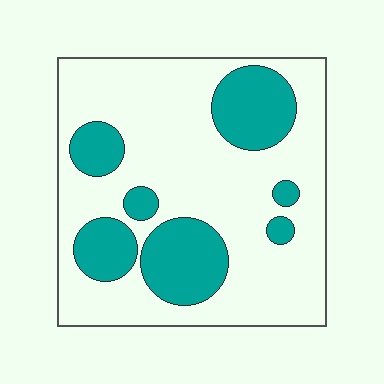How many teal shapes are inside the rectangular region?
7.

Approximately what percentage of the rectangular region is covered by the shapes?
Approximately 25%.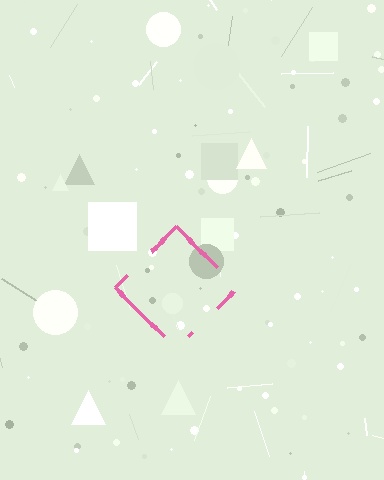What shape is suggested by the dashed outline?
The dashed outline suggests a diamond.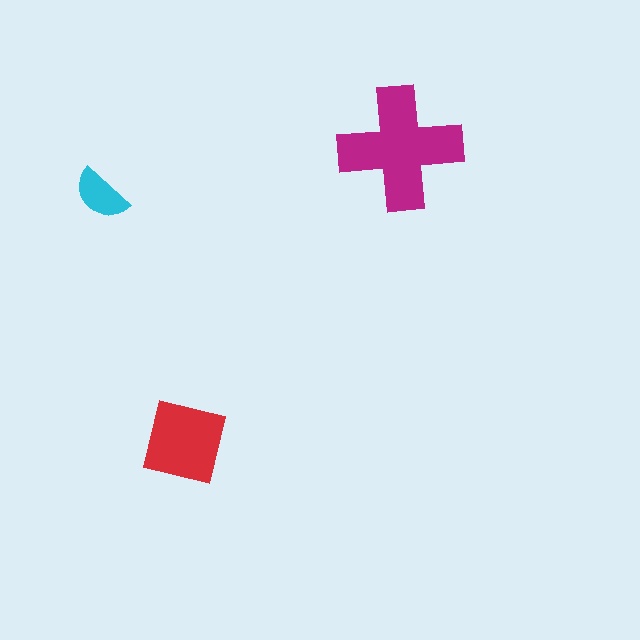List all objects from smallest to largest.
The cyan semicircle, the red square, the magenta cross.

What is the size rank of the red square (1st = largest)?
2nd.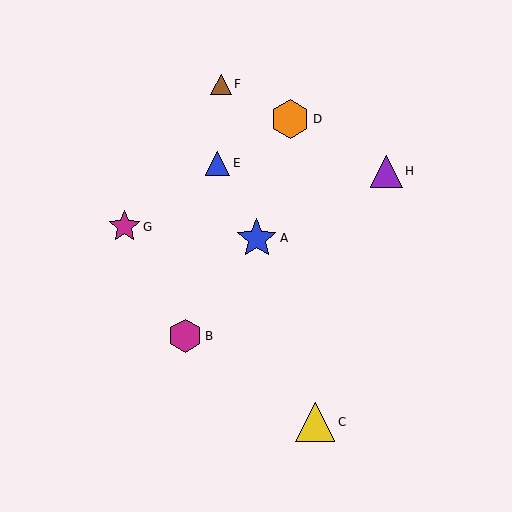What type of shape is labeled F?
Shape F is a brown triangle.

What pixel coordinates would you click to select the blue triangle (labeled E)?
Click at (218, 163) to select the blue triangle E.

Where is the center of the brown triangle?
The center of the brown triangle is at (221, 85).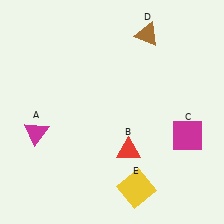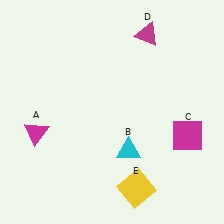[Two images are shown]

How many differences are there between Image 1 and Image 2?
There are 2 differences between the two images.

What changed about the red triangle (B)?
In Image 1, B is red. In Image 2, it changed to cyan.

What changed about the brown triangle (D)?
In Image 1, D is brown. In Image 2, it changed to magenta.